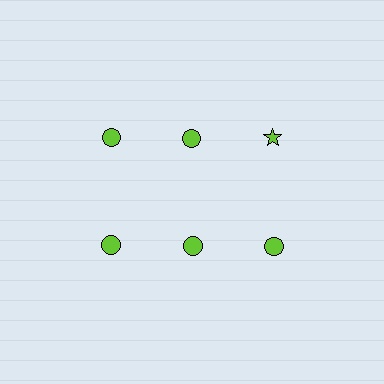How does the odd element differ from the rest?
It has a different shape: star instead of circle.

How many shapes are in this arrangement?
There are 6 shapes arranged in a grid pattern.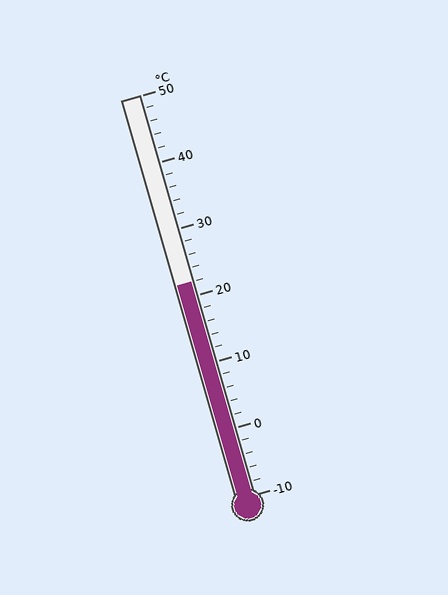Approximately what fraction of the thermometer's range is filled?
The thermometer is filled to approximately 55% of its range.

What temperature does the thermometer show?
The thermometer shows approximately 22°C.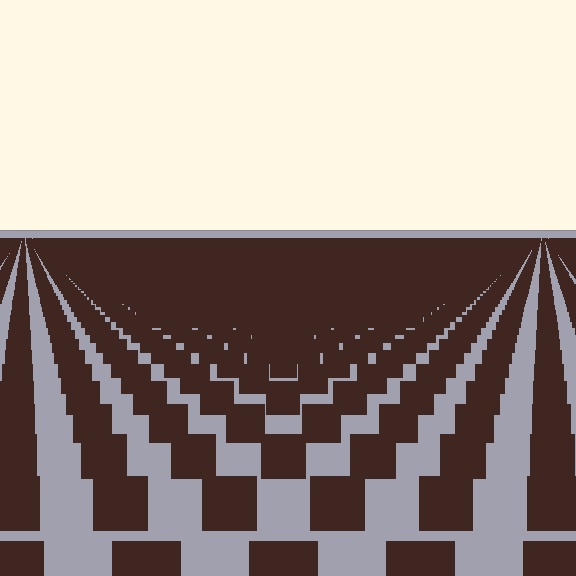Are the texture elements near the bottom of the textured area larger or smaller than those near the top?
Larger. Near the bottom, elements are closer to the viewer and appear at a bigger on-screen size.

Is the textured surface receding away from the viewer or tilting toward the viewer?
The surface is receding away from the viewer. Texture elements get smaller and denser toward the top.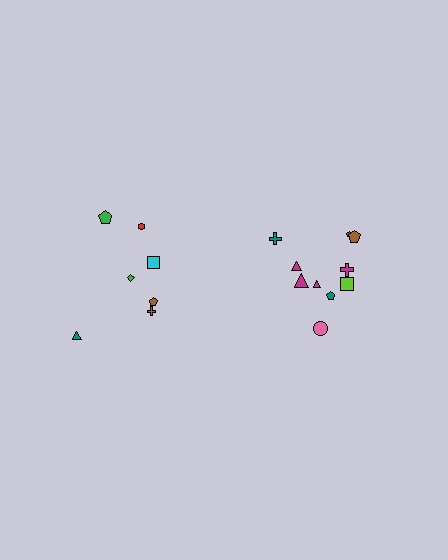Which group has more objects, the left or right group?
The right group.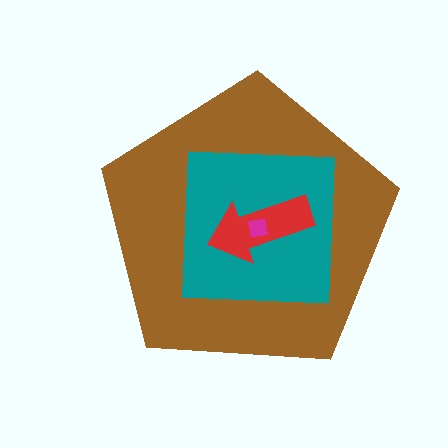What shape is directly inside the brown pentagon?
The teal square.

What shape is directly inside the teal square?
The red arrow.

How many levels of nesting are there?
4.